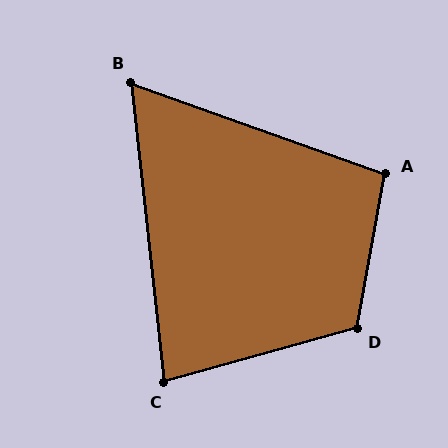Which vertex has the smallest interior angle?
B, at approximately 64 degrees.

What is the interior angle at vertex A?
Approximately 99 degrees (obtuse).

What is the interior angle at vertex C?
Approximately 81 degrees (acute).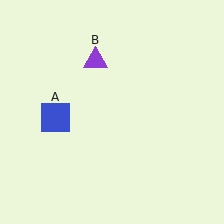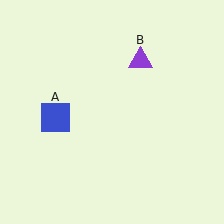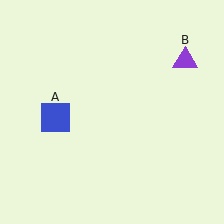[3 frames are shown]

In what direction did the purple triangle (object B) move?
The purple triangle (object B) moved right.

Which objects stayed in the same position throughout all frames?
Blue square (object A) remained stationary.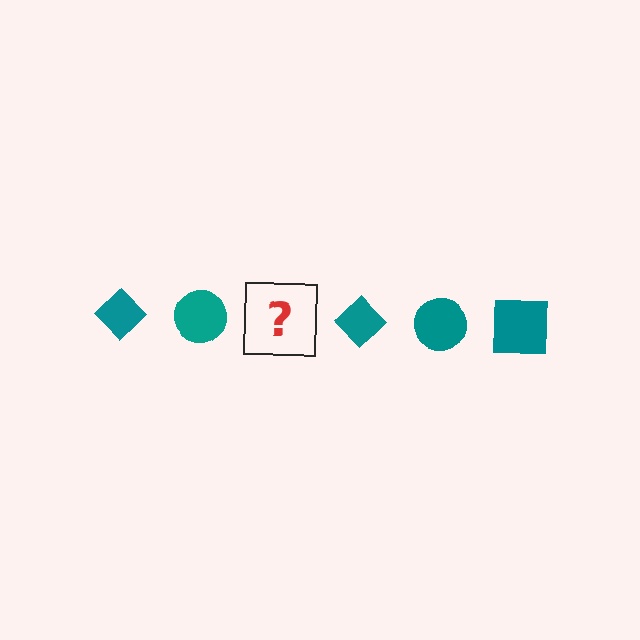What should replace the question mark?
The question mark should be replaced with a teal square.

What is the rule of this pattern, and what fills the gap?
The rule is that the pattern cycles through diamond, circle, square shapes in teal. The gap should be filled with a teal square.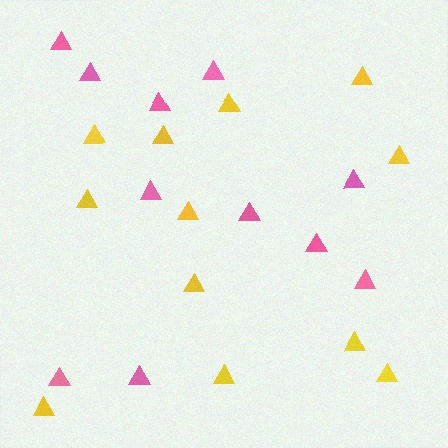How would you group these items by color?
There are 2 groups: one group of yellow triangles (12) and one group of pink triangles (11).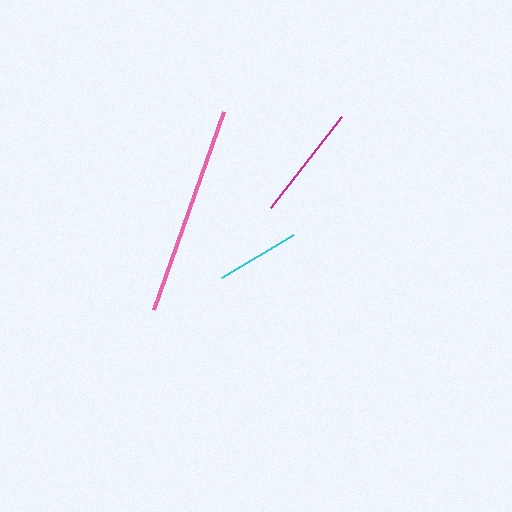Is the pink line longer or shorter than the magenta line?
The pink line is longer than the magenta line.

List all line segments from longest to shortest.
From longest to shortest: pink, magenta, cyan.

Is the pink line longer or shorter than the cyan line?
The pink line is longer than the cyan line.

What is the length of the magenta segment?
The magenta segment is approximately 116 pixels long.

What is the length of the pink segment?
The pink segment is approximately 209 pixels long.